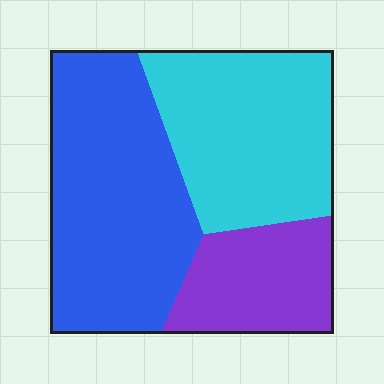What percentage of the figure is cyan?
Cyan covers 36% of the figure.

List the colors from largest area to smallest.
From largest to smallest: blue, cyan, purple.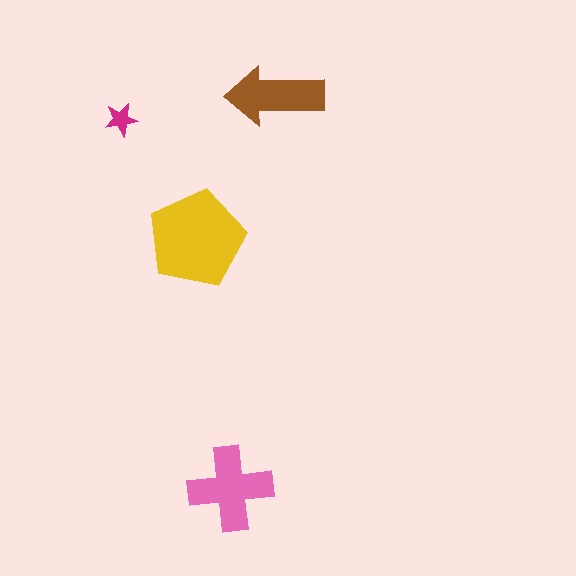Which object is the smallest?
The magenta star.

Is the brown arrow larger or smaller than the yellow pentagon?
Smaller.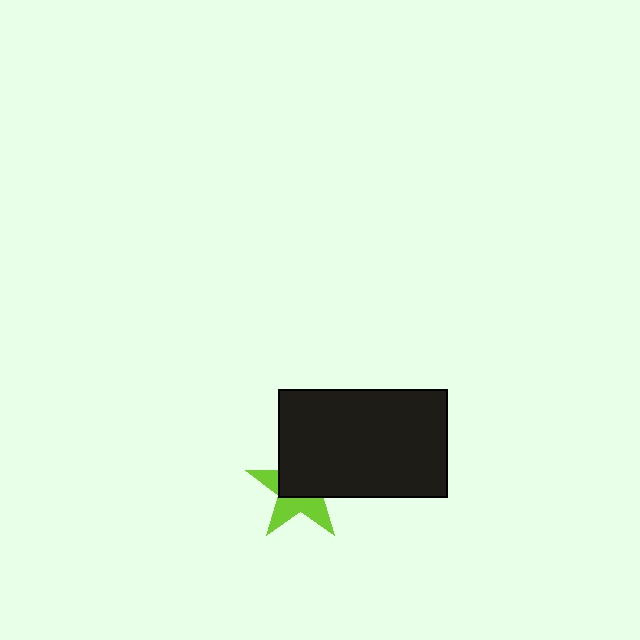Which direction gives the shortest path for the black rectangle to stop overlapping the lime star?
Moving toward the upper-right gives the shortest separation.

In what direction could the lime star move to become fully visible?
The lime star could move toward the lower-left. That would shift it out from behind the black rectangle entirely.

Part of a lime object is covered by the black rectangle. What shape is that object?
It is a star.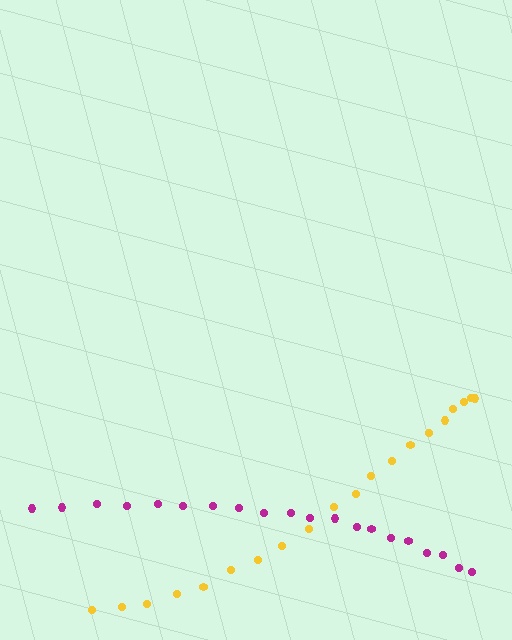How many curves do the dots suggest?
There are 2 distinct paths.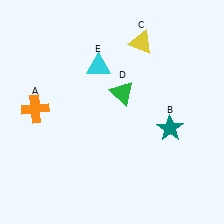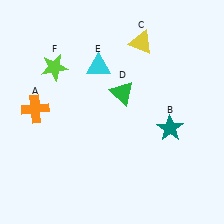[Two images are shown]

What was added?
A lime star (F) was added in Image 2.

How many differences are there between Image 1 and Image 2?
There is 1 difference between the two images.